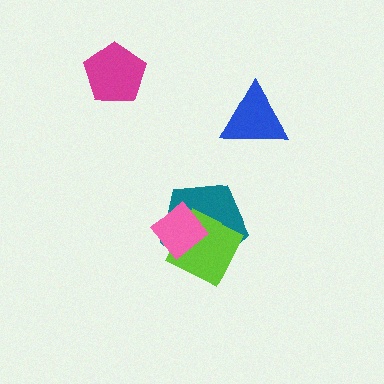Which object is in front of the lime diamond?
The pink diamond is in front of the lime diamond.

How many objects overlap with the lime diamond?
2 objects overlap with the lime diamond.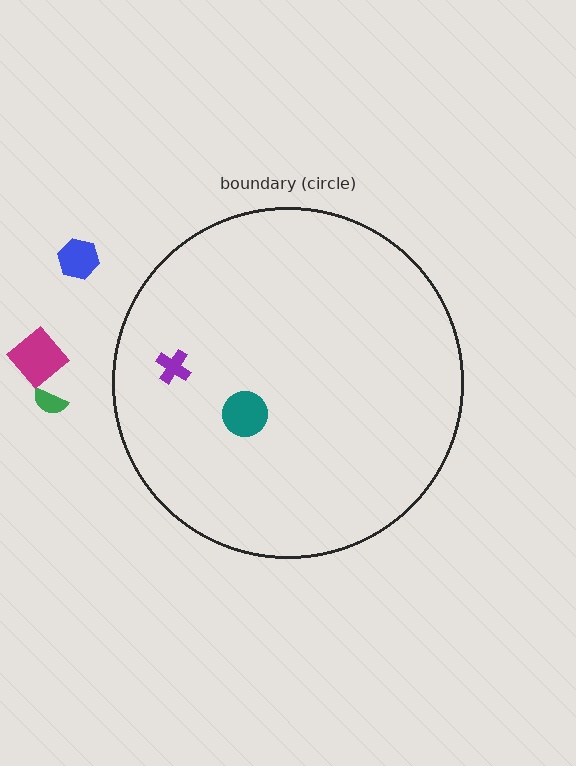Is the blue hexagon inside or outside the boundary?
Outside.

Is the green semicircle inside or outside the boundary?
Outside.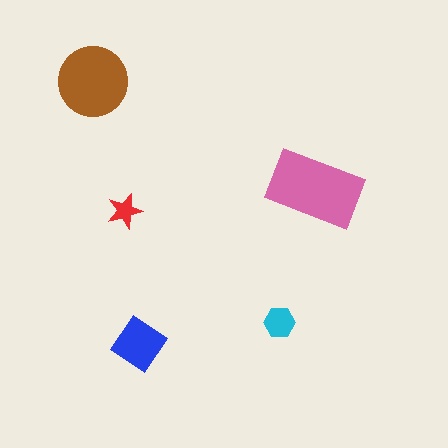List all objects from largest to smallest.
The pink rectangle, the brown circle, the blue diamond, the cyan hexagon, the red star.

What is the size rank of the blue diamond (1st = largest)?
3rd.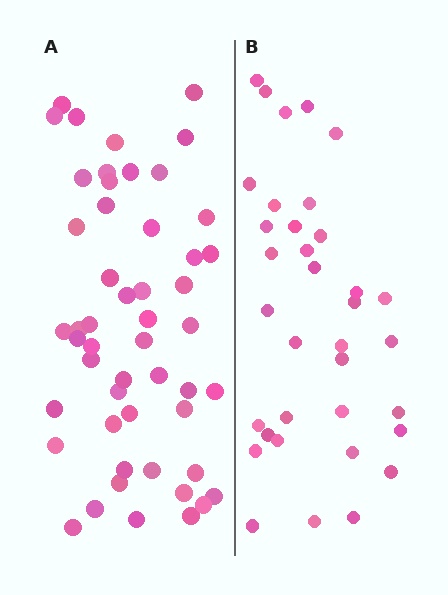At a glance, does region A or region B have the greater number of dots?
Region A (the left region) has more dots.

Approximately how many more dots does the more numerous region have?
Region A has approximately 15 more dots than region B.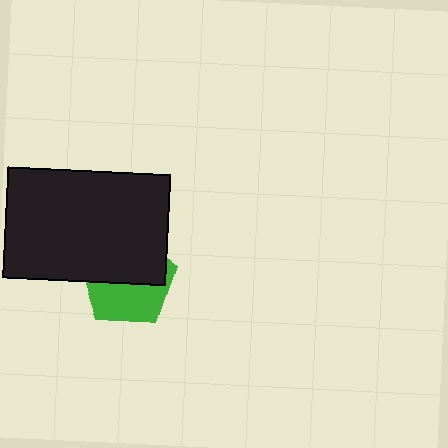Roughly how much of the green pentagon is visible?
A small part of it is visible (roughly 45%).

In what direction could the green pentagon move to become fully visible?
The green pentagon could move down. That would shift it out from behind the black rectangle entirely.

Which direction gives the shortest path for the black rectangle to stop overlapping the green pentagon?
Moving up gives the shortest separation.